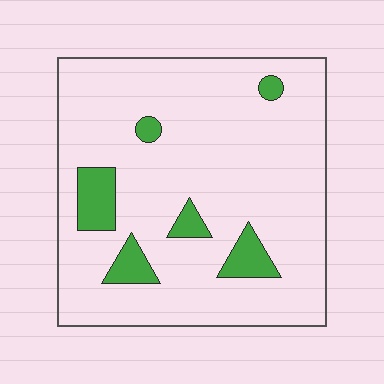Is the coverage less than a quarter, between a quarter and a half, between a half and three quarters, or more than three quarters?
Less than a quarter.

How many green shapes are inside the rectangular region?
6.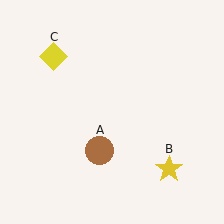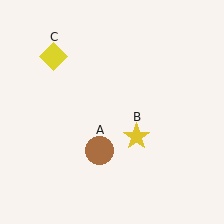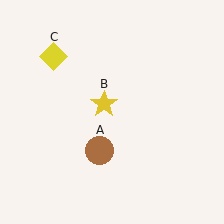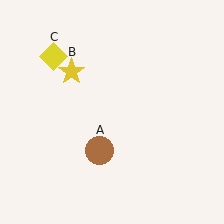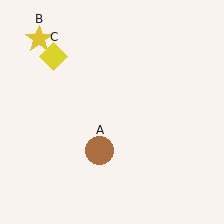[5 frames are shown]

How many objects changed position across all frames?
1 object changed position: yellow star (object B).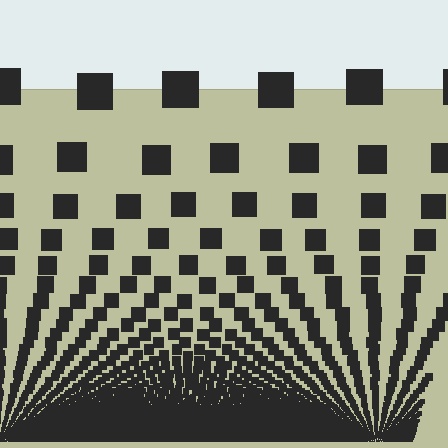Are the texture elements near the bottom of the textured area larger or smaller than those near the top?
Smaller. The gradient is inverted — elements near the bottom are smaller and denser.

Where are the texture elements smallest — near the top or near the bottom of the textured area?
Near the bottom.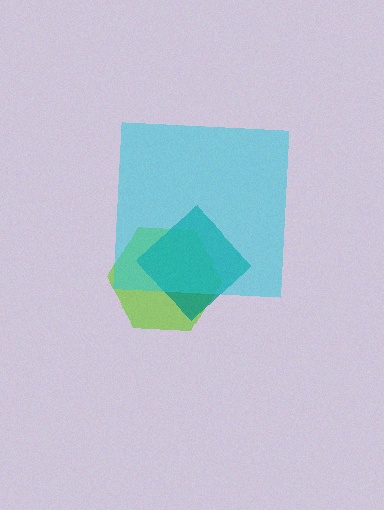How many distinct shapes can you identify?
There are 3 distinct shapes: a lime hexagon, a teal diamond, a cyan square.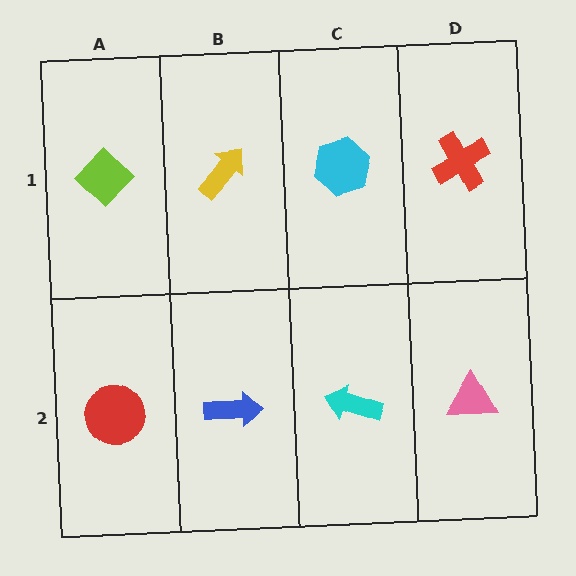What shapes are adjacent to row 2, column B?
A yellow arrow (row 1, column B), a red circle (row 2, column A), a cyan arrow (row 2, column C).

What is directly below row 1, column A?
A red circle.